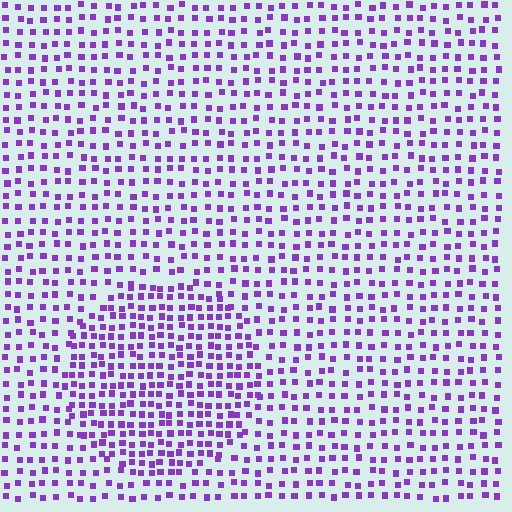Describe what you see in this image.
The image contains small purple elements arranged at two different densities. A circle-shaped region is visible where the elements are more densely packed than the surrounding area.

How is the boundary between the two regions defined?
The boundary is defined by a change in element density (approximately 1.7x ratio). All elements are the same color, size, and shape.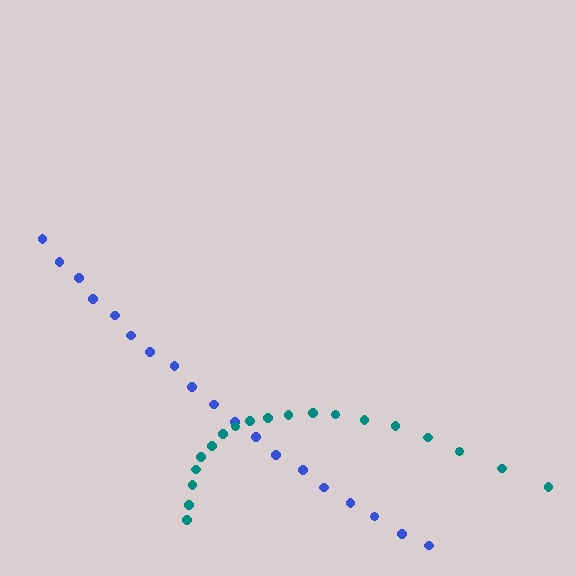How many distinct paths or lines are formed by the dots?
There are 2 distinct paths.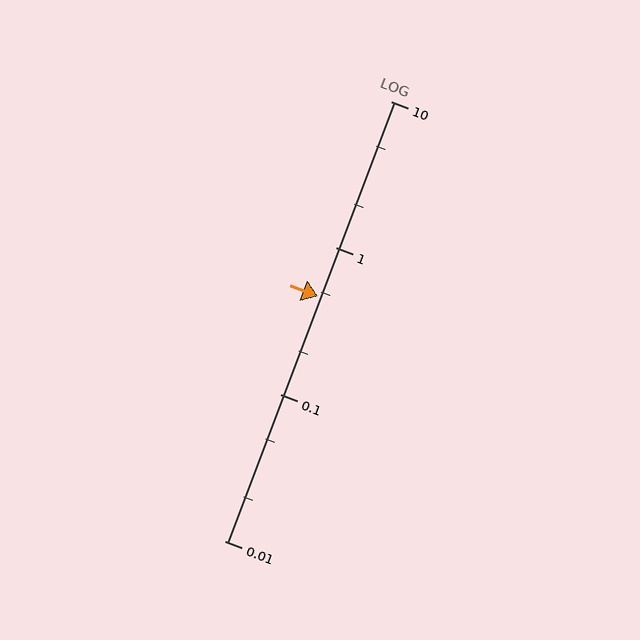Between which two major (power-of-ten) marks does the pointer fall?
The pointer is between 0.1 and 1.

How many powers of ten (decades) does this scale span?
The scale spans 3 decades, from 0.01 to 10.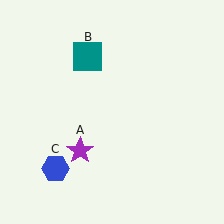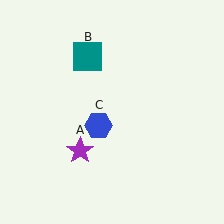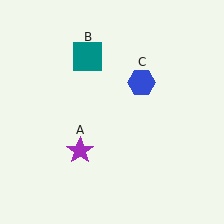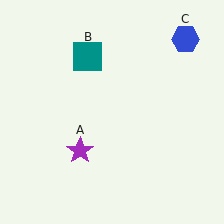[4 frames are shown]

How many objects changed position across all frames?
1 object changed position: blue hexagon (object C).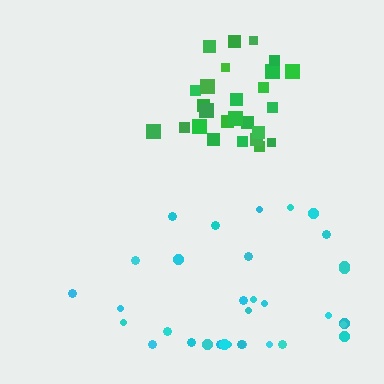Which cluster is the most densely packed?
Green.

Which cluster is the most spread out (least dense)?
Cyan.